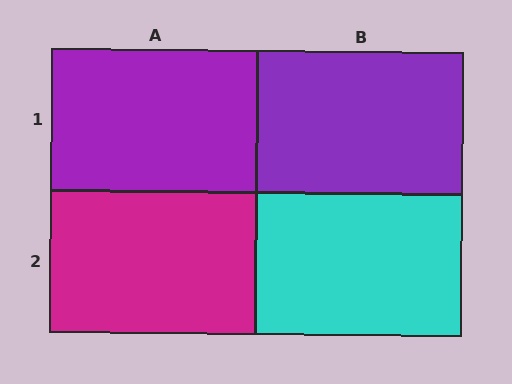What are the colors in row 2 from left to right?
Magenta, cyan.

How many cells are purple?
2 cells are purple.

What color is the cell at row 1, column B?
Purple.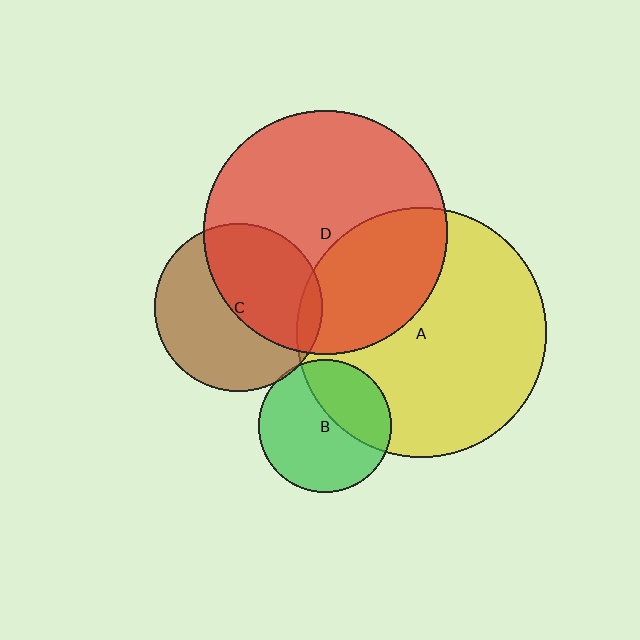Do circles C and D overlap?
Yes.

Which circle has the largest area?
Circle A (yellow).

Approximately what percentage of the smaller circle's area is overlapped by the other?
Approximately 50%.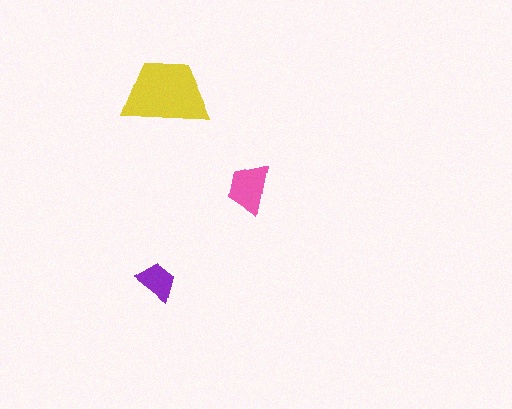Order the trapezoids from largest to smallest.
the yellow one, the pink one, the purple one.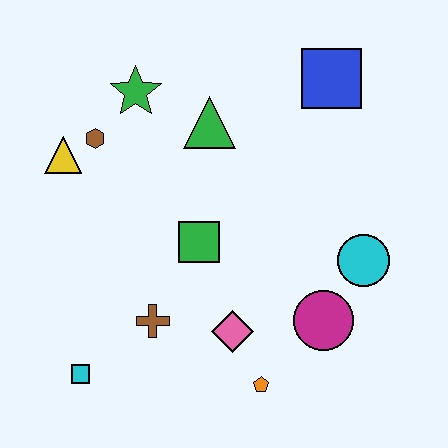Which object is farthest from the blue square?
The cyan square is farthest from the blue square.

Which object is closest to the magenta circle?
The cyan circle is closest to the magenta circle.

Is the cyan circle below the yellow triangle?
Yes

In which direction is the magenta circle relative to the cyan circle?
The magenta circle is below the cyan circle.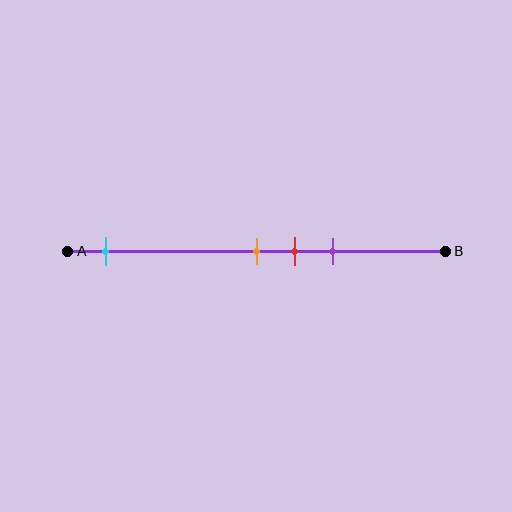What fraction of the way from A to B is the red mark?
The red mark is approximately 60% (0.6) of the way from A to B.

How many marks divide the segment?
There are 4 marks dividing the segment.